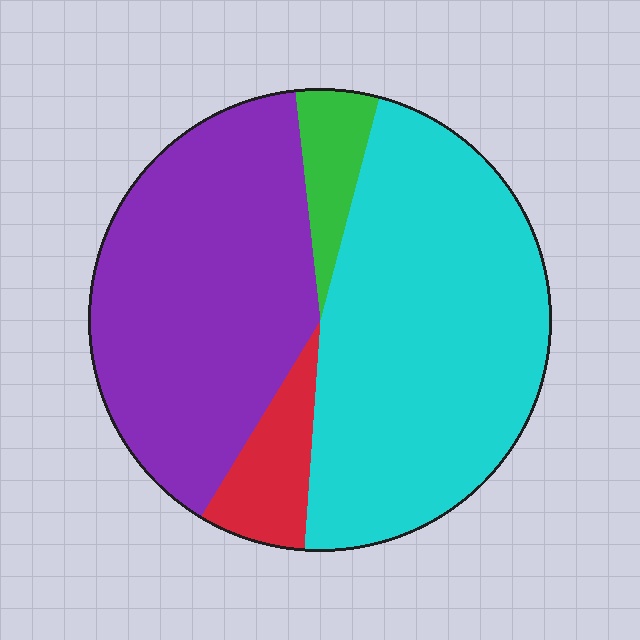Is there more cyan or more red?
Cyan.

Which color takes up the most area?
Cyan, at roughly 45%.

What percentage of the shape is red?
Red takes up less than a sixth of the shape.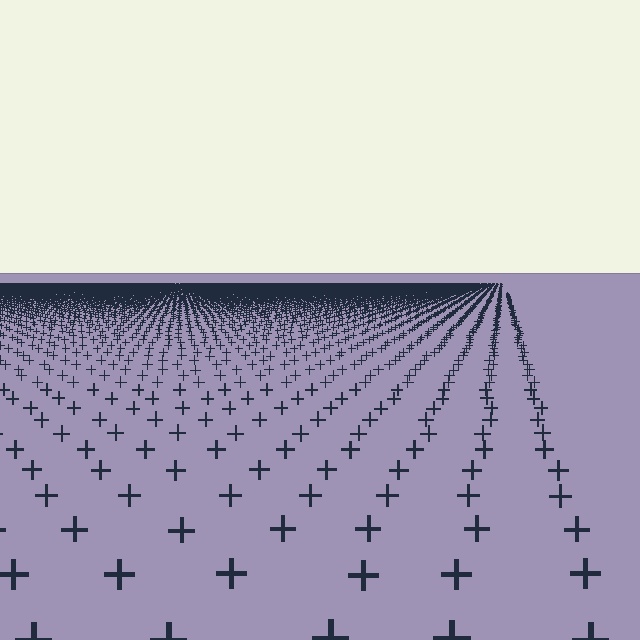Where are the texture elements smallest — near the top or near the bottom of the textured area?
Near the top.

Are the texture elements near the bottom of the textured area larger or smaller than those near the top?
Larger. Near the bottom, elements are closer to the viewer and appear at a bigger on-screen size.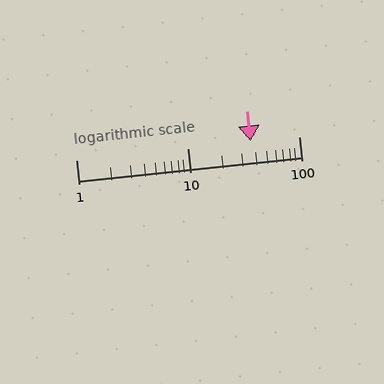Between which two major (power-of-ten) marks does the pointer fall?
The pointer is between 10 and 100.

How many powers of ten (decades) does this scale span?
The scale spans 2 decades, from 1 to 100.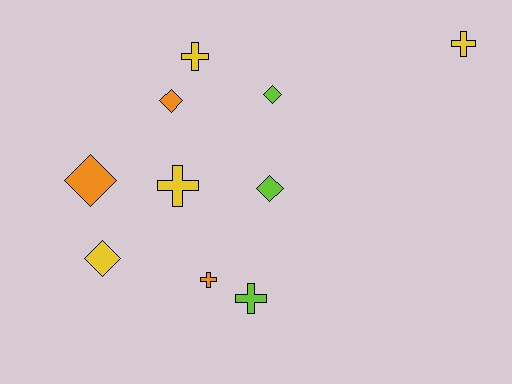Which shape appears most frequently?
Cross, with 5 objects.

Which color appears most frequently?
Yellow, with 4 objects.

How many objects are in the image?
There are 10 objects.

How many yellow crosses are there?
There are 3 yellow crosses.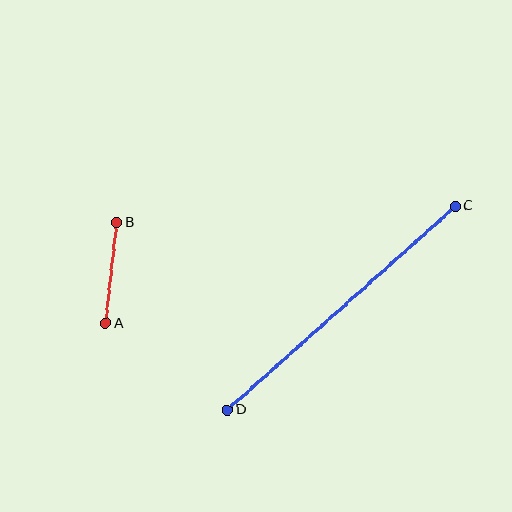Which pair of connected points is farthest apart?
Points C and D are farthest apart.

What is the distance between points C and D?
The distance is approximately 305 pixels.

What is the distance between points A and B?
The distance is approximately 101 pixels.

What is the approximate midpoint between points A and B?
The midpoint is at approximately (111, 273) pixels.